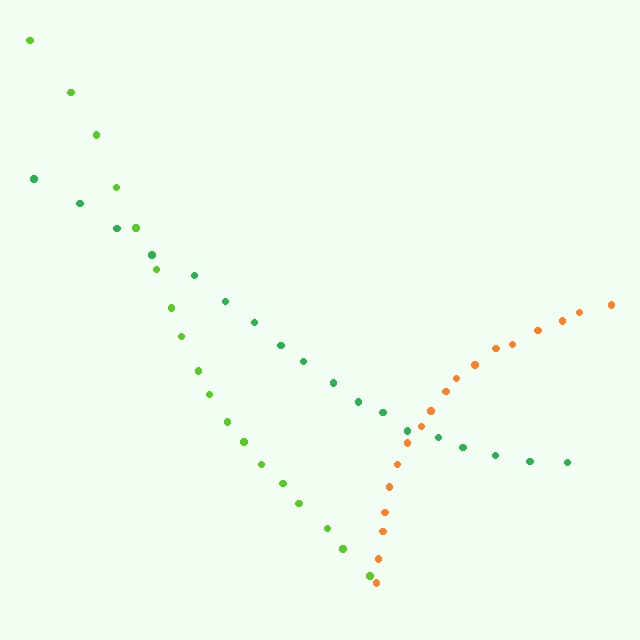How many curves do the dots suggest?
There are 3 distinct paths.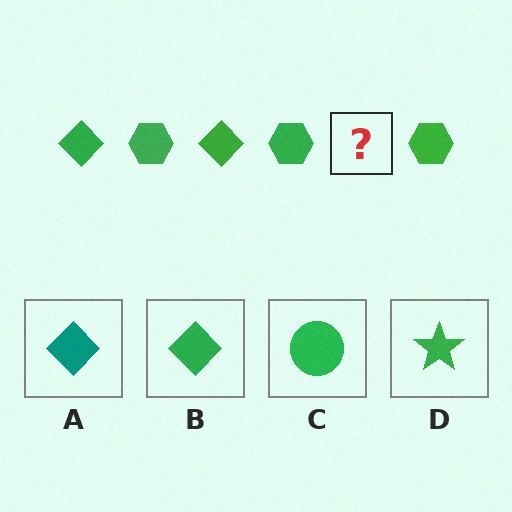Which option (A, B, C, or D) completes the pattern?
B.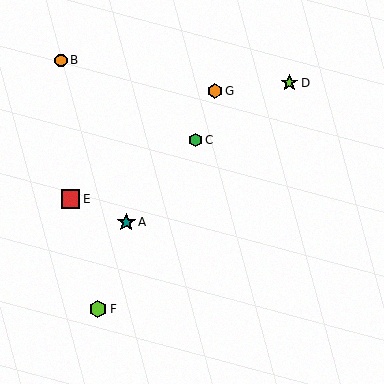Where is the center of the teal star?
The center of the teal star is at (126, 222).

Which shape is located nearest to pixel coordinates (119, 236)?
The teal star (labeled A) at (126, 222) is nearest to that location.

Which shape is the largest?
The red square (labeled E) is the largest.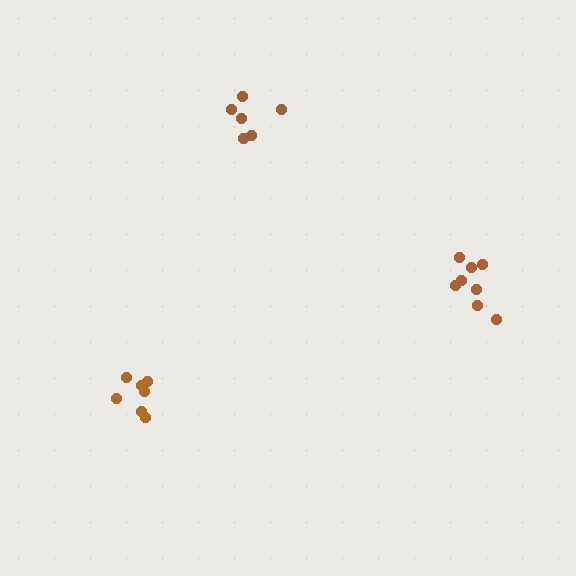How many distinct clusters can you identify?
There are 3 distinct clusters.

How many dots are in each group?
Group 1: 6 dots, Group 2: 8 dots, Group 3: 7 dots (21 total).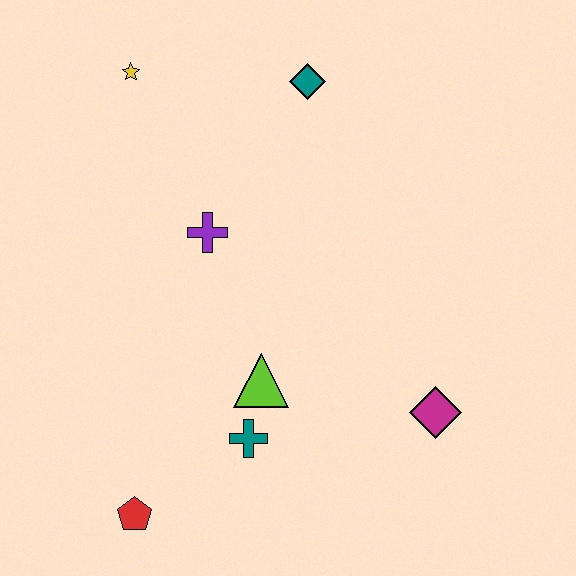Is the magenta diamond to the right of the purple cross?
Yes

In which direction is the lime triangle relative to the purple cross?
The lime triangle is below the purple cross.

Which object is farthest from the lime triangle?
The yellow star is farthest from the lime triangle.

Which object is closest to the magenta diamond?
The lime triangle is closest to the magenta diamond.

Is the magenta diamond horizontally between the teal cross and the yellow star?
No